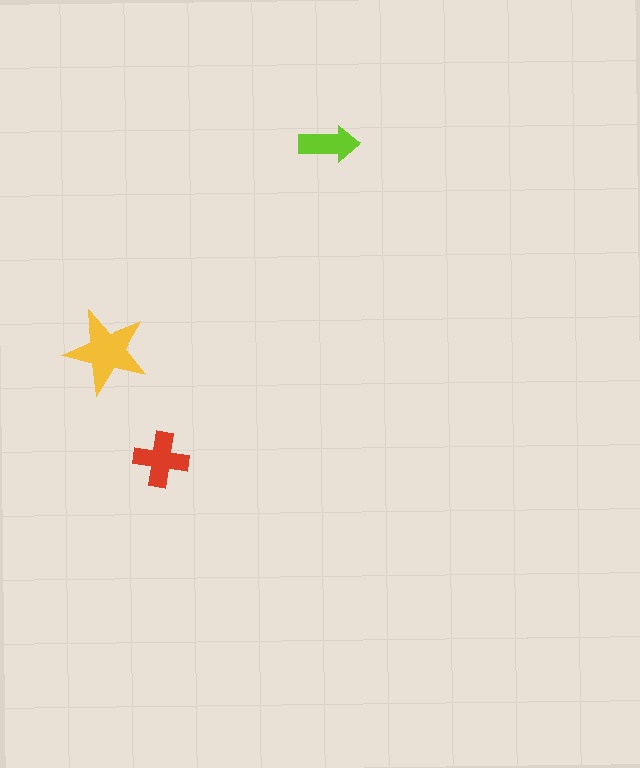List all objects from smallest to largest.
The lime arrow, the red cross, the yellow star.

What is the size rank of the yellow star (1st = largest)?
1st.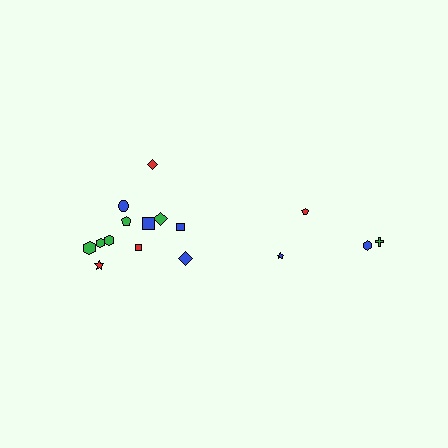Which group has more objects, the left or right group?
The left group.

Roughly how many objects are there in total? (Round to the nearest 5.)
Roughly 15 objects in total.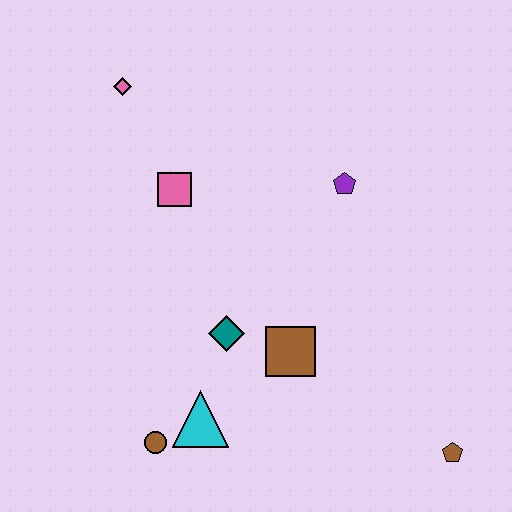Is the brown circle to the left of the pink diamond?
No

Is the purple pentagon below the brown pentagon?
No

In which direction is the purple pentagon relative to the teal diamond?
The purple pentagon is above the teal diamond.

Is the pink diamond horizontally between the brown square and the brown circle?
No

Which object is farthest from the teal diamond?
The pink diamond is farthest from the teal diamond.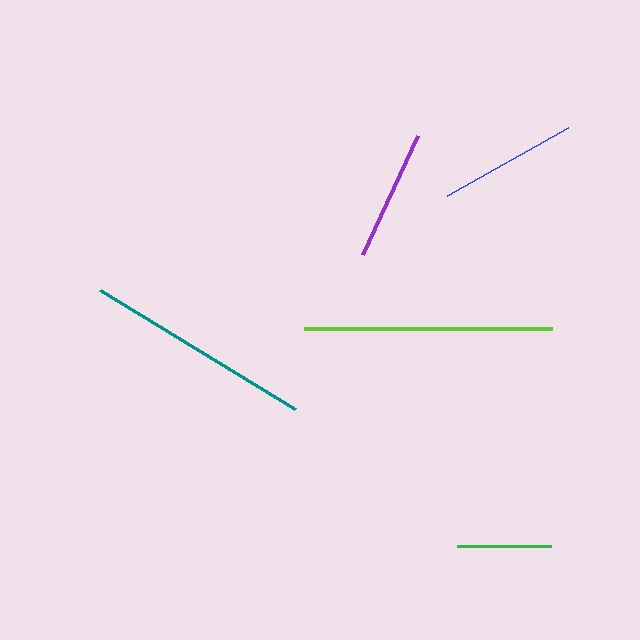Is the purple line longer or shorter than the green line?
The purple line is longer than the green line.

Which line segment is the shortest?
The green line is the shortest at approximately 94 pixels.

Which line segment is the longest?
The lime line is the longest at approximately 248 pixels.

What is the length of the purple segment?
The purple segment is approximately 131 pixels long.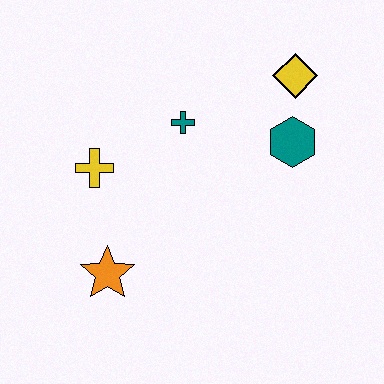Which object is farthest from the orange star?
The yellow diamond is farthest from the orange star.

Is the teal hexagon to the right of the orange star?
Yes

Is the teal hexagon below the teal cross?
Yes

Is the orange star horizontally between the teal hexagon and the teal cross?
No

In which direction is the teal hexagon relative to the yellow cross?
The teal hexagon is to the right of the yellow cross.